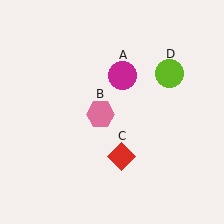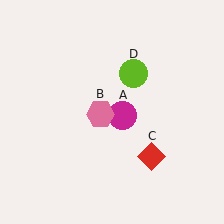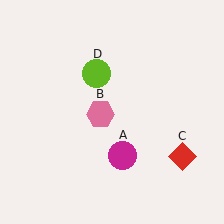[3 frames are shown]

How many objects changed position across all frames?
3 objects changed position: magenta circle (object A), red diamond (object C), lime circle (object D).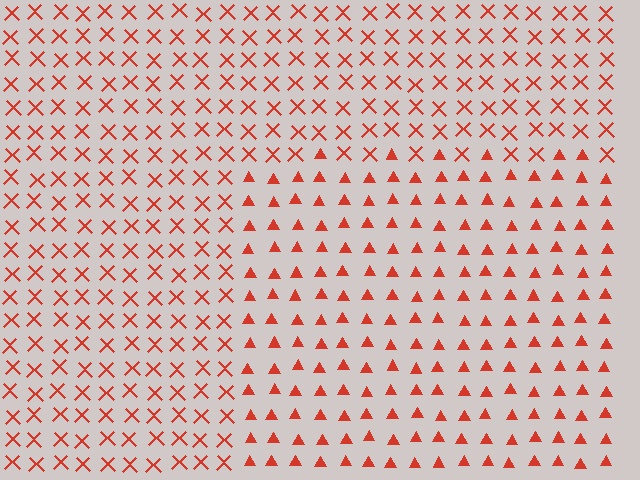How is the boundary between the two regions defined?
The boundary is defined by a change in element shape: triangles inside vs. X marks outside. All elements share the same color and spacing.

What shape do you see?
I see a rectangle.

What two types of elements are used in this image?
The image uses triangles inside the rectangle region and X marks outside it.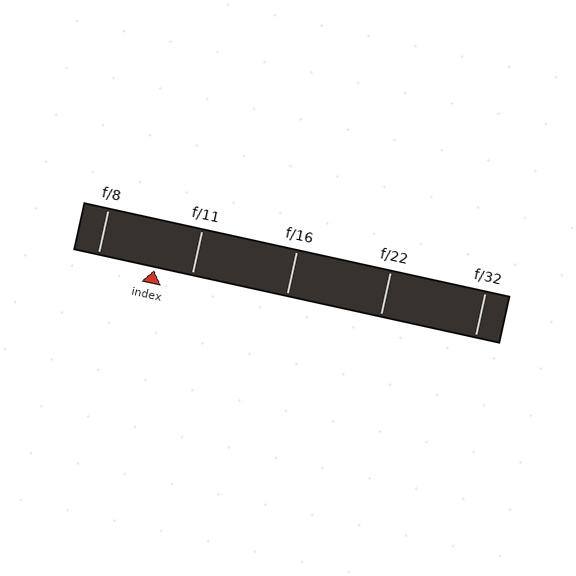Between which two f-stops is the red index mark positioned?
The index mark is between f/8 and f/11.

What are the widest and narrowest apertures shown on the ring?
The widest aperture shown is f/8 and the narrowest is f/32.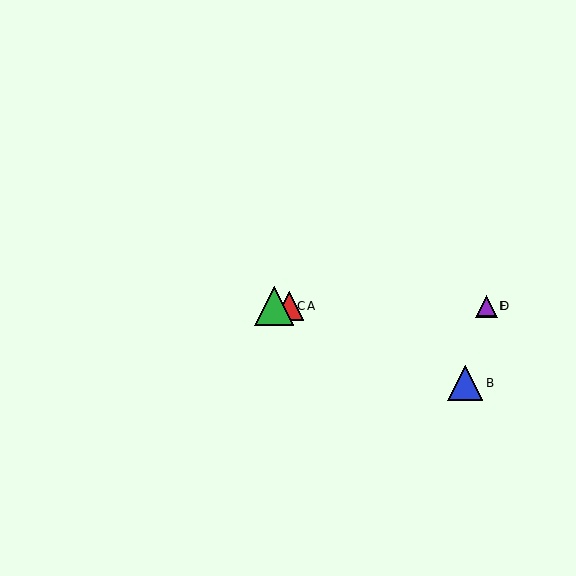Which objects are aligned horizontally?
Objects A, C, D, E are aligned horizontally.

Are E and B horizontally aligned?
No, E is at y≈306 and B is at y≈383.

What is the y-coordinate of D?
Object D is at y≈306.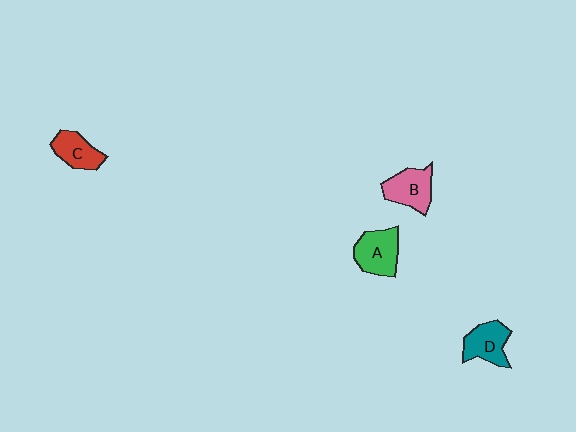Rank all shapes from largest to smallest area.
From largest to smallest: A (green), B (pink), D (teal), C (red).